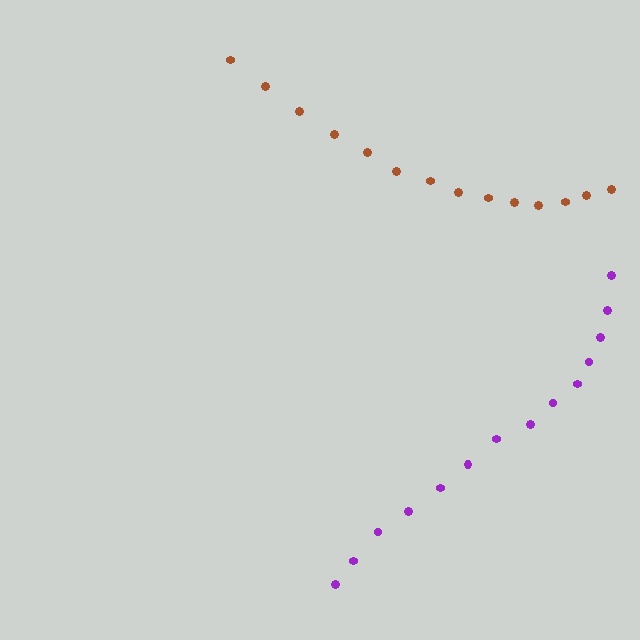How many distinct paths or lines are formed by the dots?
There are 2 distinct paths.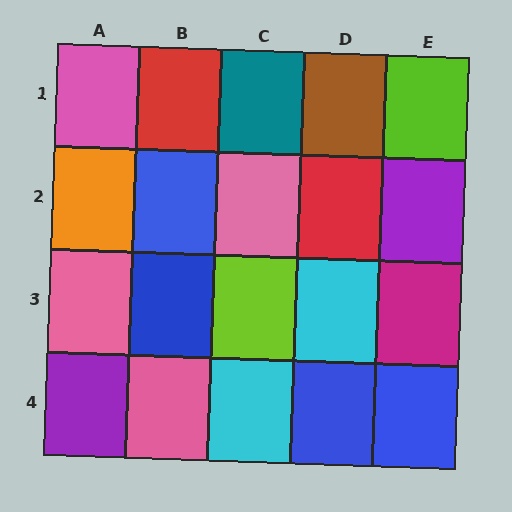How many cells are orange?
1 cell is orange.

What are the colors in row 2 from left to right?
Orange, blue, pink, red, purple.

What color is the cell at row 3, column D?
Cyan.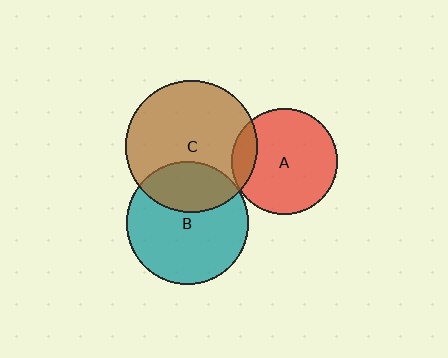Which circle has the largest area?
Circle C (brown).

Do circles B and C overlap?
Yes.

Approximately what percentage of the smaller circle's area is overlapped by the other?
Approximately 30%.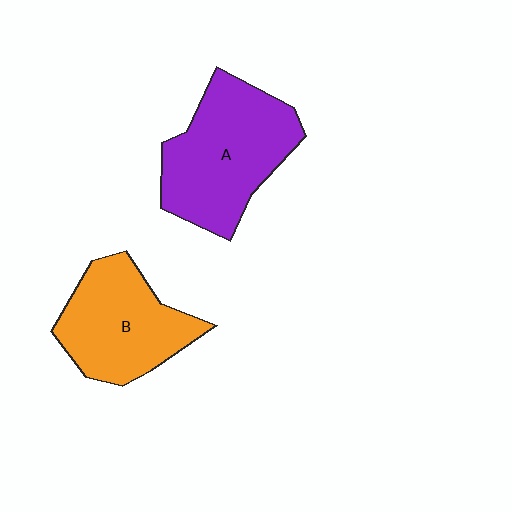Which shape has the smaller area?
Shape B (orange).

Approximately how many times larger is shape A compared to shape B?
Approximately 1.2 times.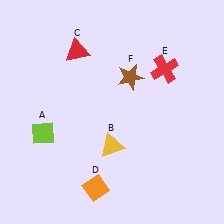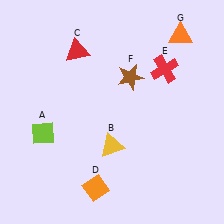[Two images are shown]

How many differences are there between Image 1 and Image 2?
There is 1 difference between the two images.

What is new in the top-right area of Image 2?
An orange triangle (G) was added in the top-right area of Image 2.